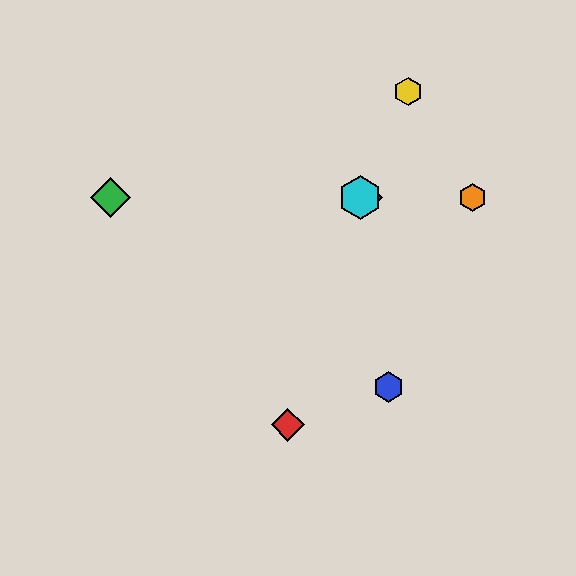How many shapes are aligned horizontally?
4 shapes (the green diamond, the purple diamond, the orange hexagon, the cyan hexagon) are aligned horizontally.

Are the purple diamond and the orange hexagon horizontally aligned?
Yes, both are at y≈198.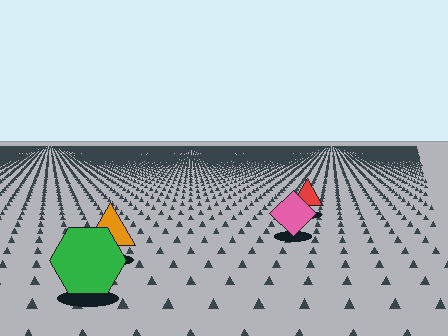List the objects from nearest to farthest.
From nearest to farthest: the green hexagon, the orange triangle, the pink diamond, the red triangle.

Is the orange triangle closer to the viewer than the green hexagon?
No. The green hexagon is closer — you can tell from the texture gradient: the ground texture is coarser near it.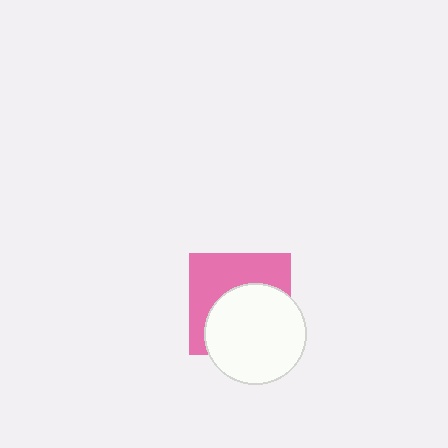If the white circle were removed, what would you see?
You would see the complete pink square.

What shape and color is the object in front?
The object in front is a white circle.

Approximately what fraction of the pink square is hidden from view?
Roughly 54% of the pink square is hidden behind the white circle.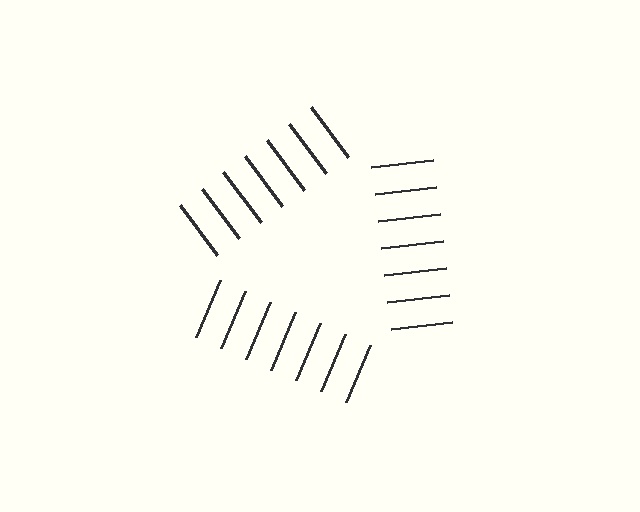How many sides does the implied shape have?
3 sides — the line-ends trace a triangle.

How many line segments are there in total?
21 — 7 along each of the 3 edges.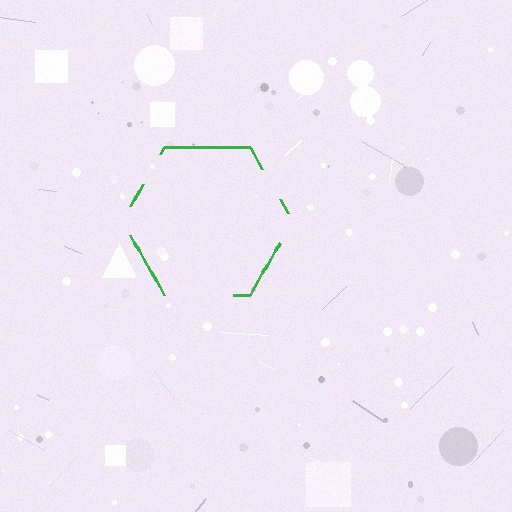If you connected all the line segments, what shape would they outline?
They would outline a hexagon.